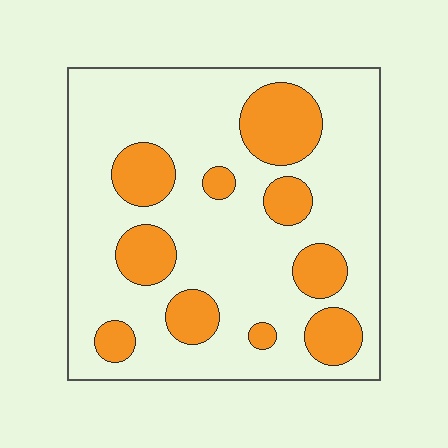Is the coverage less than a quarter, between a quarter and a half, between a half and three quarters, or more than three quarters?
Less than a quarter.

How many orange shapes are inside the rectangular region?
10.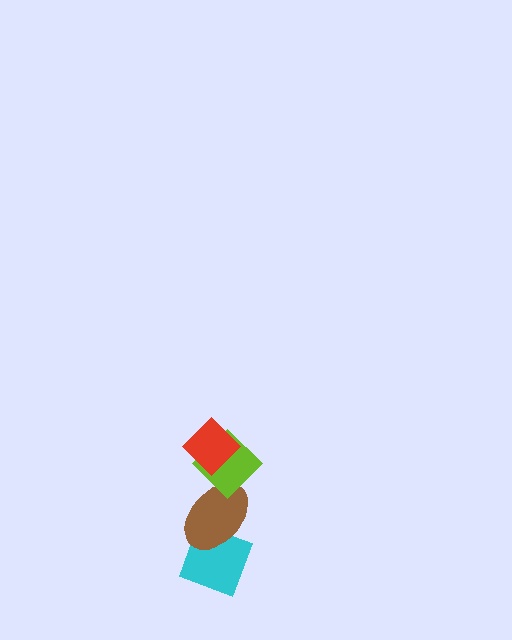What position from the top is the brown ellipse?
The brown ellipse is 3rd from the top.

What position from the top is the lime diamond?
The lime diamond is 2nd from the top.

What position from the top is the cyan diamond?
The cyan diamond is 4th from the top.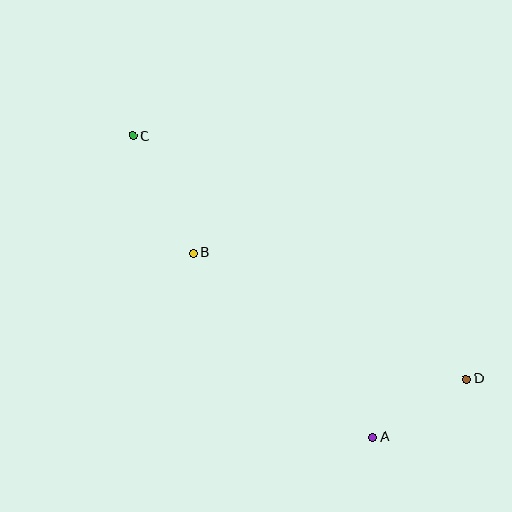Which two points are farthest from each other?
Points C and D are farthest from each other.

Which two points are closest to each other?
Points A and D are closest to each other.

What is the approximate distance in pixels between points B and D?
The distance between B and D is approximately 301 pixels.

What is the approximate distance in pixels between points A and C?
The distance between A and C is approximately 385 pixels.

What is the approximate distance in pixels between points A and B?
The distance between A and B is approximately 257 pixels.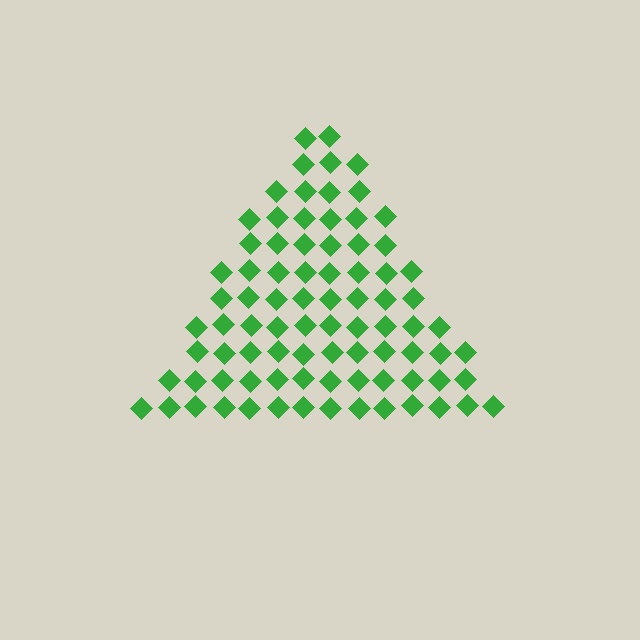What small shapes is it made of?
It is made of small diamonds.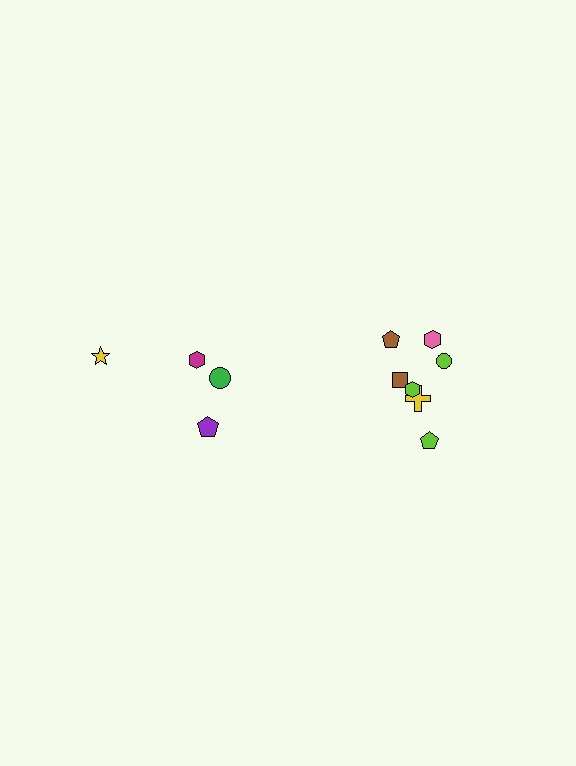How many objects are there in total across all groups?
There are 11 objects.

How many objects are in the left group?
There are 4 objects.